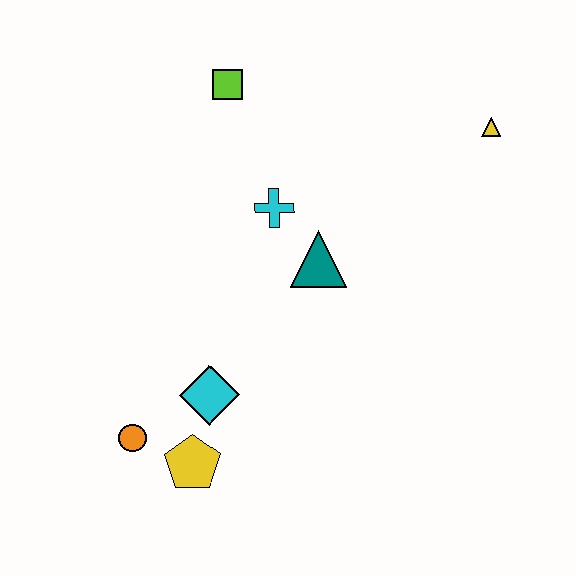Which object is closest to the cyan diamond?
The yellow pentagon is closest to the cyan diamond.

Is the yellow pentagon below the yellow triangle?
Yes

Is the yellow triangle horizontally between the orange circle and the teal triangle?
No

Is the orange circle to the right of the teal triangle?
No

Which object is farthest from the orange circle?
The yellow triangle is farthest from the orange circle.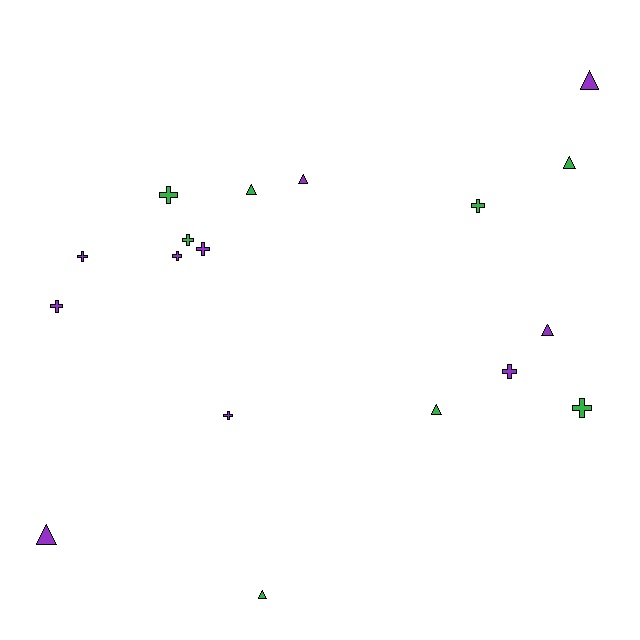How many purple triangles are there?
There are 4 purple triangles.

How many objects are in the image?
There are 18 objects.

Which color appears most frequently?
Purple, with 10 objects.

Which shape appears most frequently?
Cross, with 10 objects.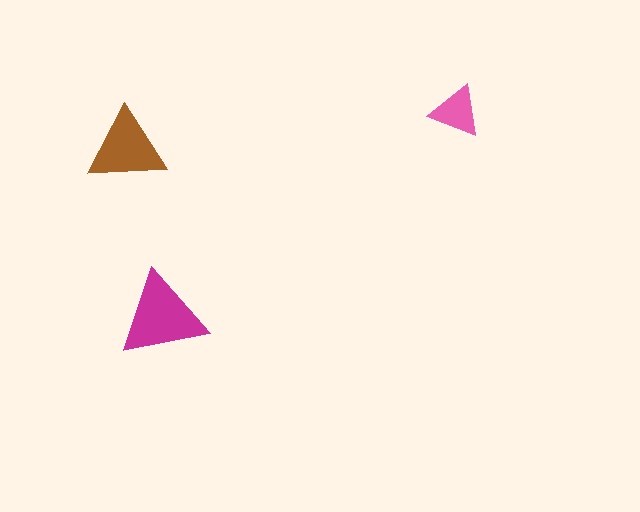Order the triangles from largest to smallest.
the magenta one, the brown one, the pink one.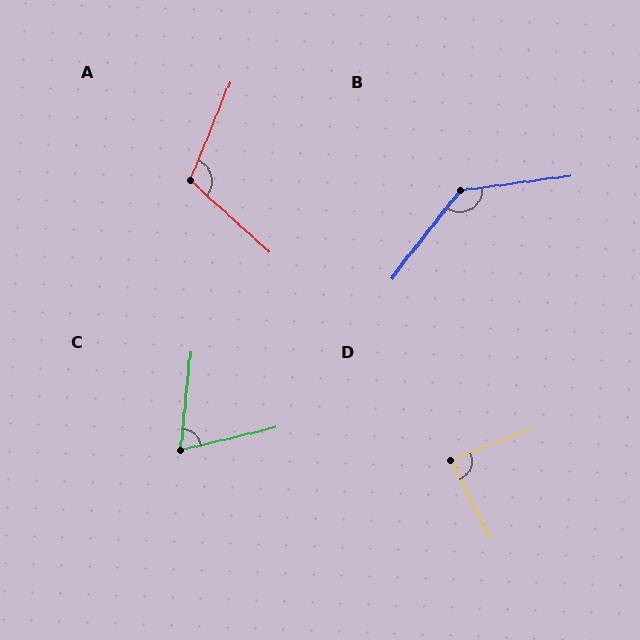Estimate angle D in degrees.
Approximately 85 degrees.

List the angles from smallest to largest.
C (71°), D (85°), A (110°), B (135°).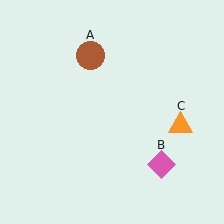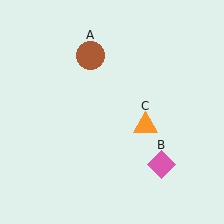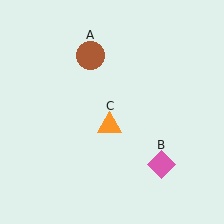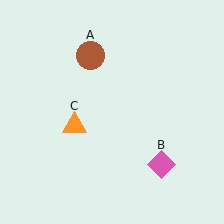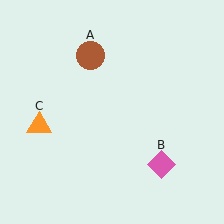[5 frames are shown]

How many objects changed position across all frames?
1 object changed position: orange triangle (object C).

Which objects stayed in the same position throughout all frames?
Brown circle (object A) and pink diamond (object B) remained stationary.